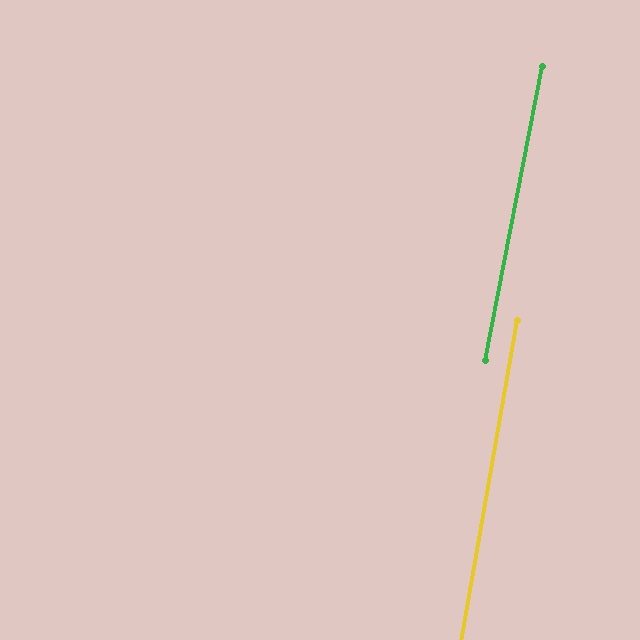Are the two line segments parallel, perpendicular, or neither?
Parallel — their directions differ by only 1.0°.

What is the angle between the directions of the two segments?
Approximately 1 degree.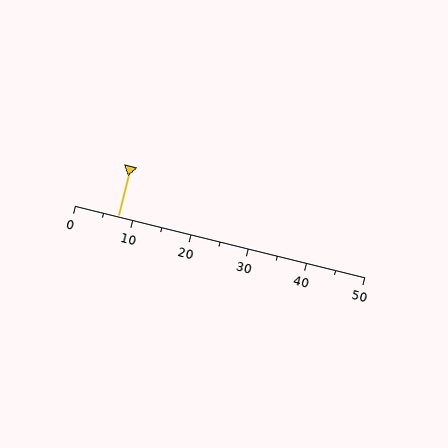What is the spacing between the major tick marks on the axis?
The major ticks are spaced 10 apart.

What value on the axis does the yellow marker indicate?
The marker indicates approximately 7.5.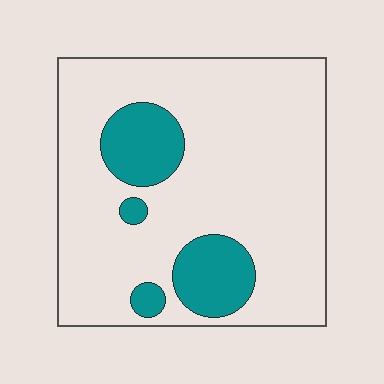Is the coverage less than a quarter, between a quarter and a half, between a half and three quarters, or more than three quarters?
Less than a quarter.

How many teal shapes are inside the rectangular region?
4.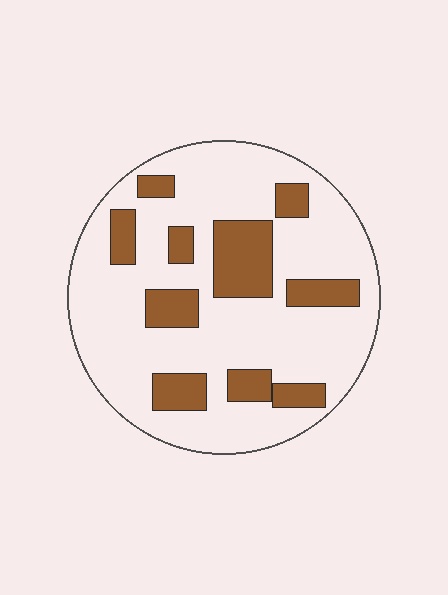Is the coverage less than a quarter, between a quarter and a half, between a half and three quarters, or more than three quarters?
Less than a quarter.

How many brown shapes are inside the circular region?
10.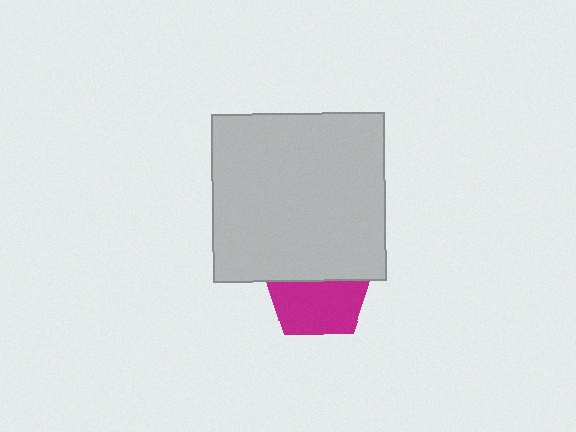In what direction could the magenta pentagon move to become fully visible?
The magenta pentagon could move down. That would shift it out from behind the light gray rectangle entirely.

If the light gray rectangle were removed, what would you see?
You would see the complete magenta pentagon.